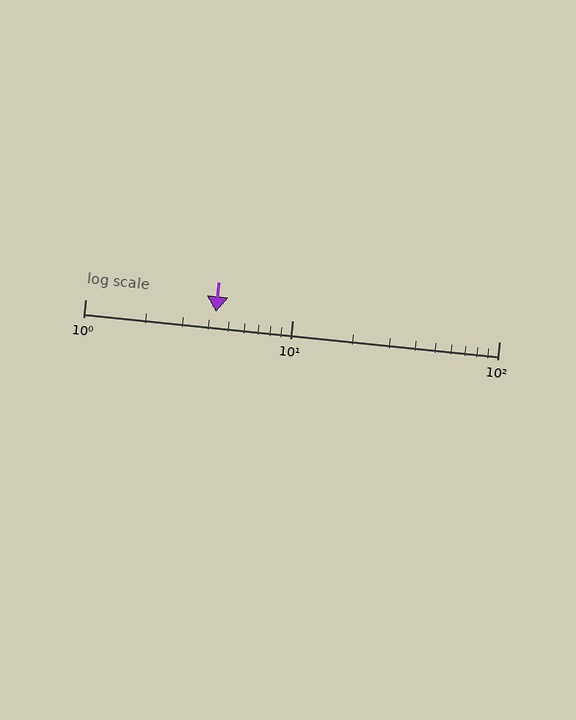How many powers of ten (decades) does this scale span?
The scale spans 2 decades, from 1 to 100.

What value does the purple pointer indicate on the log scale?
The pointer indicates approximately 4.3.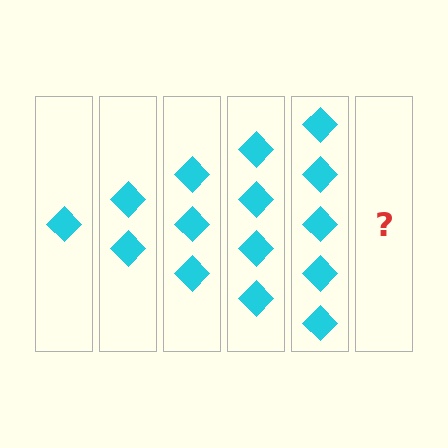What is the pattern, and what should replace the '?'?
The pattern is that each step adds one more diamond. The '?' should be 6 diamonds.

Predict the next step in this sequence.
The next step is 6 diamonds.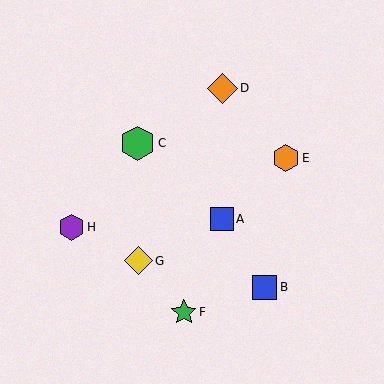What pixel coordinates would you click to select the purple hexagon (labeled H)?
Click at (71, 227) to select the purple hexagon H.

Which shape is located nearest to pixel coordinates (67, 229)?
The purple hexagon (labeled H) at (71, 227) is nearest to that location.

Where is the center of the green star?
The center of the green star is at (184, 312).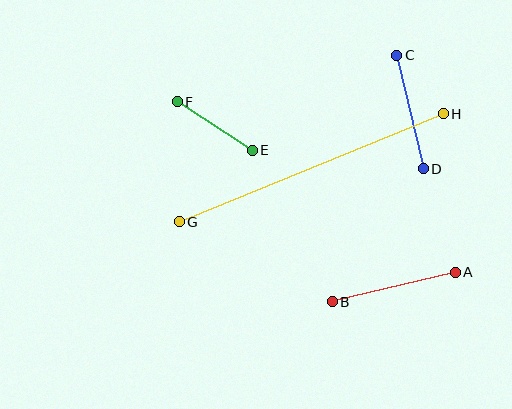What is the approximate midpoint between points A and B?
The midpoint is at approximately (394, 287) pixels.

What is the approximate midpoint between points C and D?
The midpoint is at approximately (410, 112) pixels.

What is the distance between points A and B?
The distance is approximately 127 pixels.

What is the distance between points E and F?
The distance is approximately 89 pixels.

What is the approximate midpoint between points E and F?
The midpoint is at approximately (215, 126) pixels.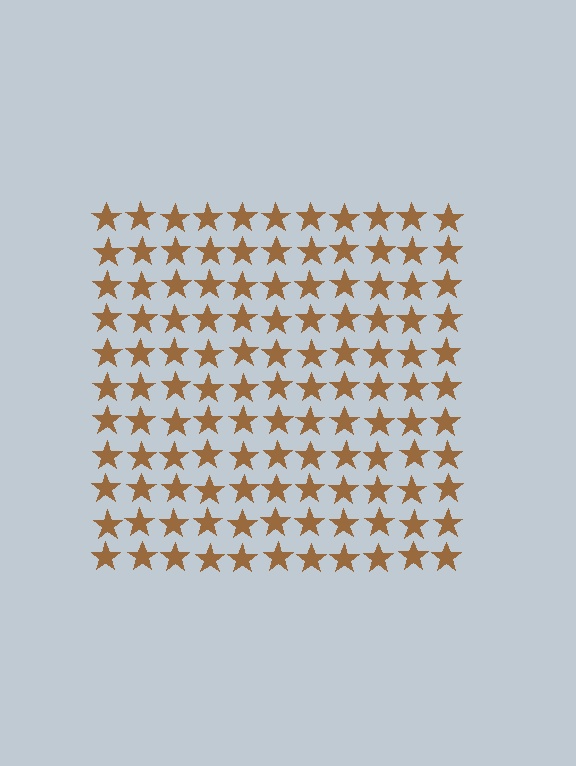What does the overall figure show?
The overall figure shows a square.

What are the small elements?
The small elements are stars.